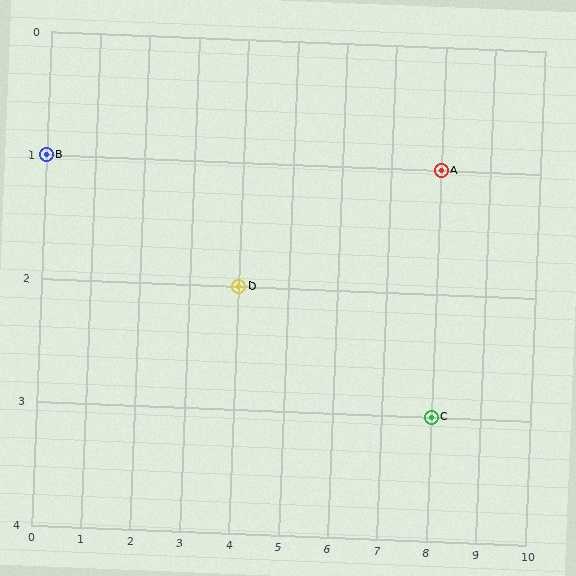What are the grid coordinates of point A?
Point A is at grid coordinates (8, 1).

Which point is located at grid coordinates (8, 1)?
Point A is at (8, 1).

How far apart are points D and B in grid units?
Points D and B are 4 columns and 1 row apart (about 4.1 grid units diagonally).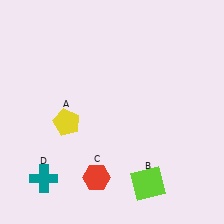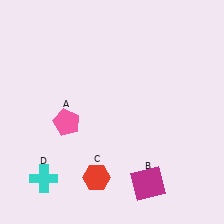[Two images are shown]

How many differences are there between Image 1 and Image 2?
There are 3 differences between the two images.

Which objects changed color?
A changed from yellow to pink. B changed from lime to magenta. D changed from teal to cyan.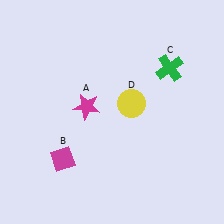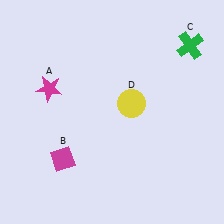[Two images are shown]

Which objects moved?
The objects that moved are: the magenta star (A), the green cross (C).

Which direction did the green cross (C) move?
The green cross (C) moved up.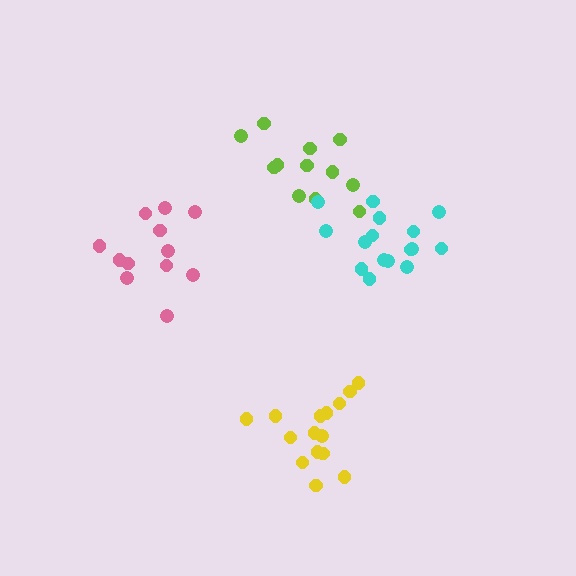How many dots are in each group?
Group 1: 12 dots, Group 2: 16 dots, Group 3: 12 dots, Group 4: 15 dots (55 total).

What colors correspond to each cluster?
The clusters are colored: lime, cyan, pink, yellow.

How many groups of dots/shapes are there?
There are 4 groups.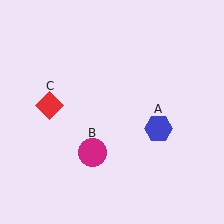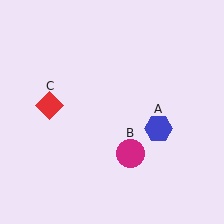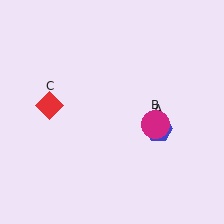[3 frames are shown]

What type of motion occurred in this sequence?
The magenta circle (object B) rotated counterclockwise around the center of the scene.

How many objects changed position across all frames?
1 object changed position: magenta circle (object B).